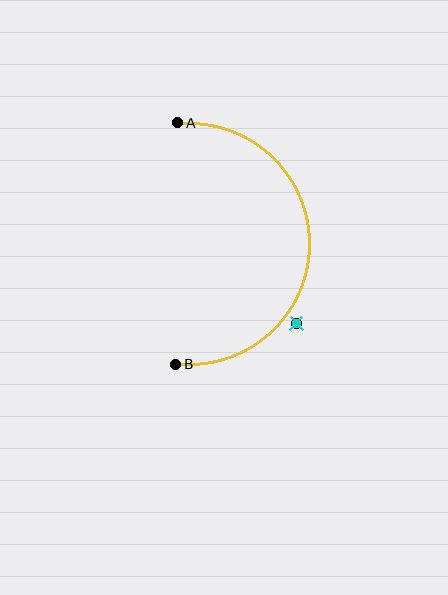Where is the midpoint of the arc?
The arc midpoint is the point on the curve farthest from the straight line joining A and B. It sits to the right of that line.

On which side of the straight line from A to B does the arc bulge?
The arc bulges to the right of the straight line connecting A and B.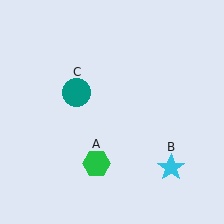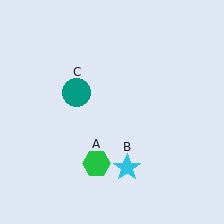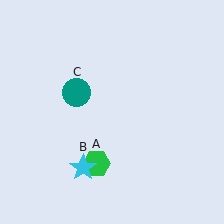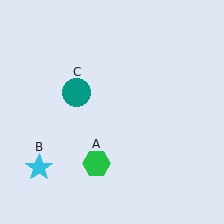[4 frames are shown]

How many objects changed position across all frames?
1 object changed position: cyan star (object B).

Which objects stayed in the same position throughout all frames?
Green hexagon (object A) and teal circle (object C) remained stationary.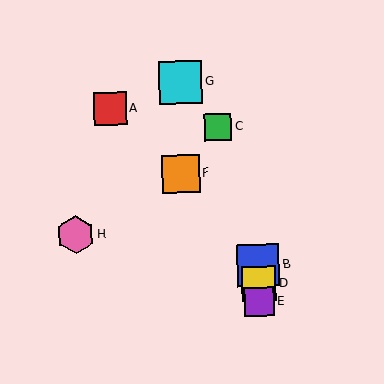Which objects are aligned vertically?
Objects B, D, E are aligned vertically.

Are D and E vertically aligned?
Yes, both are at x≈259.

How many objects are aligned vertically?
3 objects (B, D, E) are aligned vertically.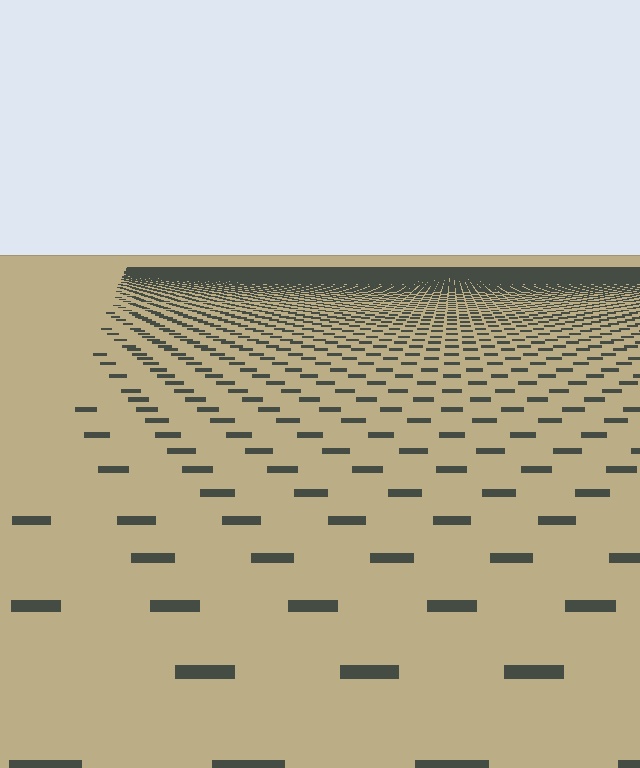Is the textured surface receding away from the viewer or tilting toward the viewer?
The surface is receding away from the viewer. Texture elements get smaller and denser toward the top.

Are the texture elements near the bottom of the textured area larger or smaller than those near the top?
Larger. Near the bottom, elements are closer to the viewer and appear at a bigger on-screen size.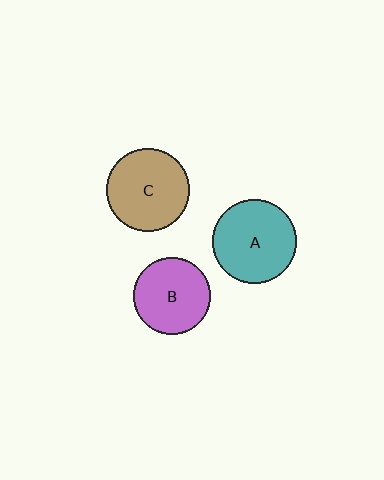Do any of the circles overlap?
No, none of the circles overlap.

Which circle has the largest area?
Circle A (teal).